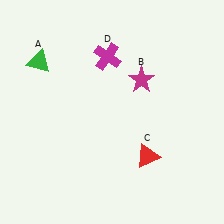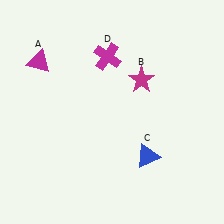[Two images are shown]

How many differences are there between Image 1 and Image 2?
There are 2 differences between the two images.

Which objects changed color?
A changed from green to magenta. C changed from red to blue.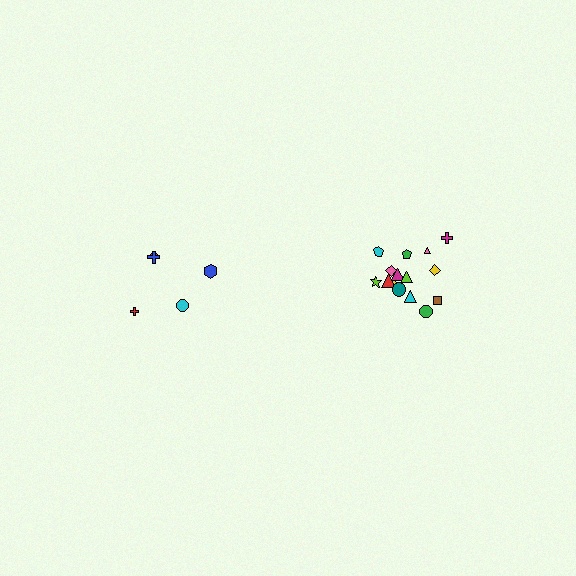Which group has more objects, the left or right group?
The right group.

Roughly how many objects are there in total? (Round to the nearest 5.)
Roughly 20 objects in total.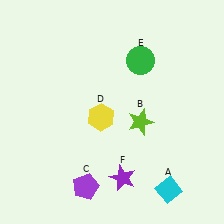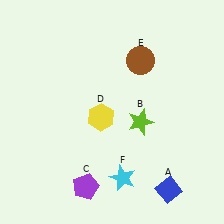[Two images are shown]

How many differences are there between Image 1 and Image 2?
There are 3 differences between the two images.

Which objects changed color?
A changed from cyan to blue. E changed from green to brown. F changed from purple to cyan.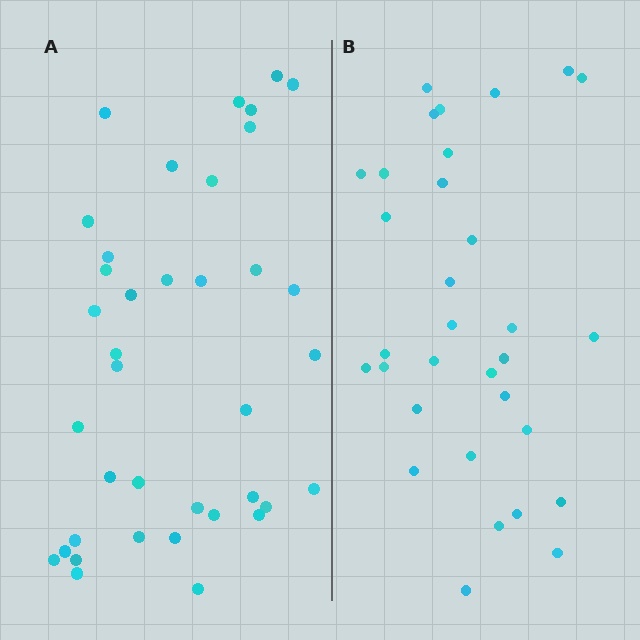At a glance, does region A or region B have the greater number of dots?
Region A (the left region) has more dots.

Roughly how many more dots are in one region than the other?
Region A has about 6 more dots than region B.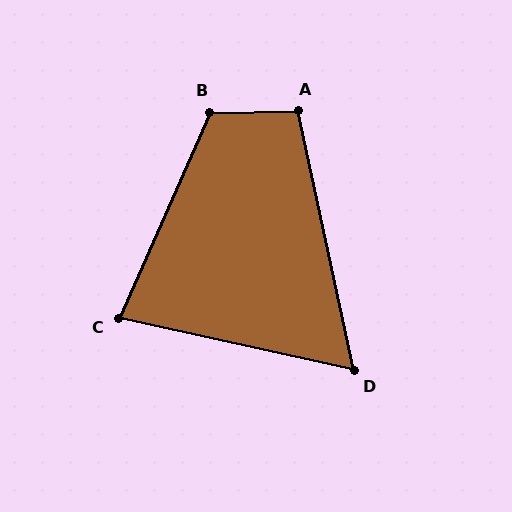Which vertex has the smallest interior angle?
D, at approximately 65 degrees.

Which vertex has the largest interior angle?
B, at approximately 115 degrees.